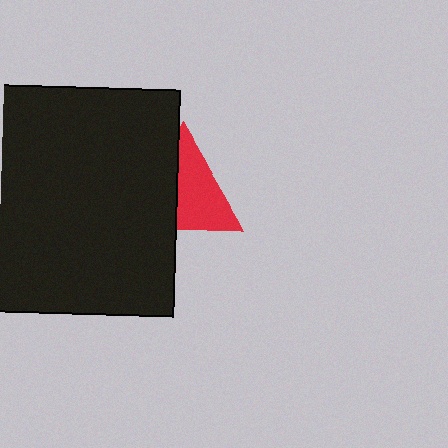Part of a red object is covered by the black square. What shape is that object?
It is a triangle.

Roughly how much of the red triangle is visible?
About half of it is visible (roughly 55%).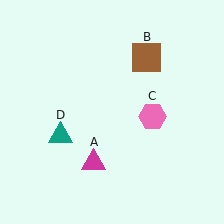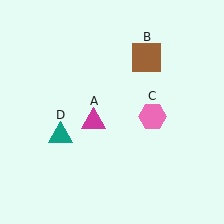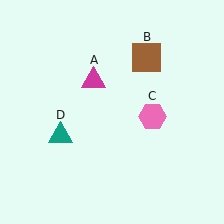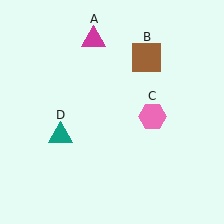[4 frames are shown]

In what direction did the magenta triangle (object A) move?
The magenta triangle (object A) moved up.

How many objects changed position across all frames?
1 object changed position: magenta triangle (object A).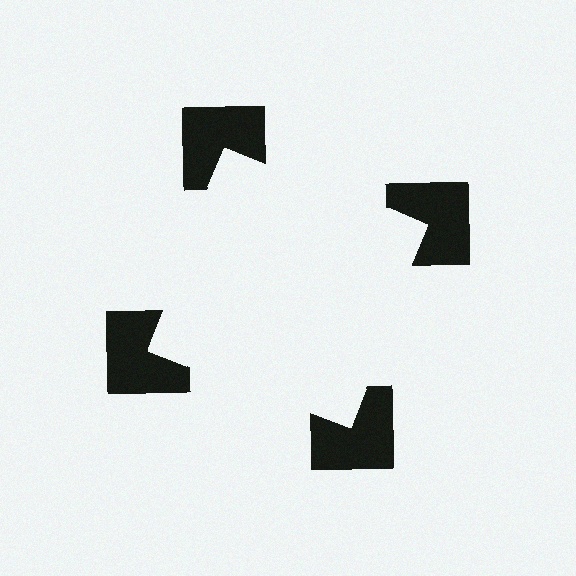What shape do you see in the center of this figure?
An illusory square — its edges are inferred from the aligned wedge cuts in the notched squares, not physically drawn.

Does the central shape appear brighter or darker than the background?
It typically appears slightly brighter than the background, even though no actual brightness change is drawn.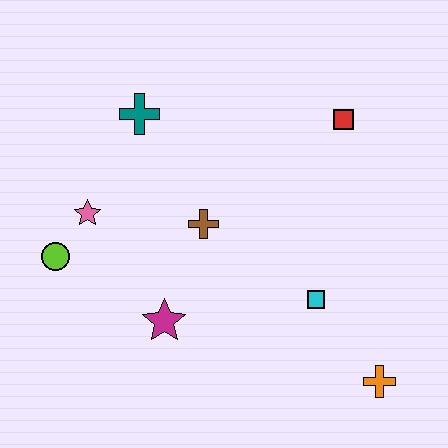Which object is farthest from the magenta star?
The red square is farthest from the magenta star.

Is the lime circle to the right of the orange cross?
No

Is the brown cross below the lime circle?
No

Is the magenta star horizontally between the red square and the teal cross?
Yes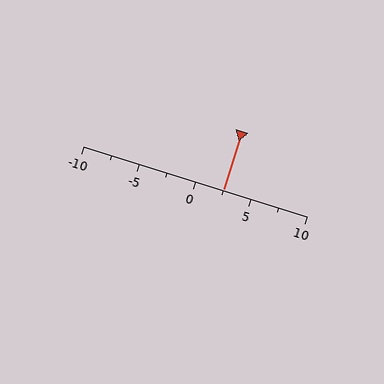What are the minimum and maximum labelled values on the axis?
The axis runs from -10 to 10.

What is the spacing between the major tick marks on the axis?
The major ticks are spaced 5 apart.